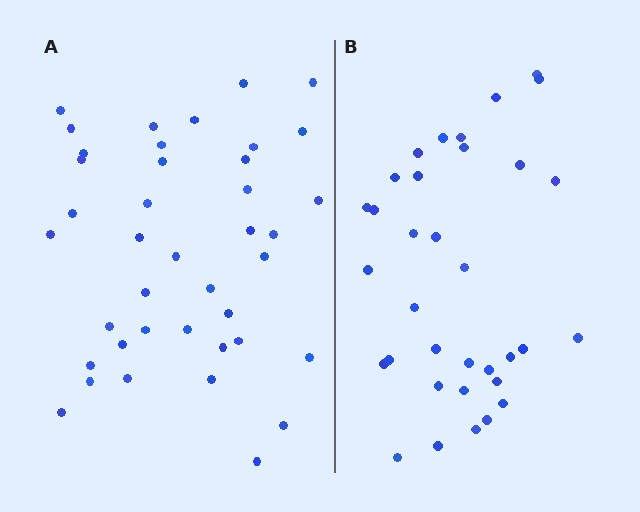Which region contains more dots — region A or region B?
Region A (the left region) has more dots.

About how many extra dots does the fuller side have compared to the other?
Region A has about 6 more dots than region B.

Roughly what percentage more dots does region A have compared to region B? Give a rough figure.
About 20% more.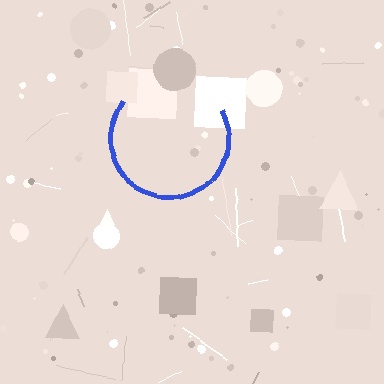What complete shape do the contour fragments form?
The contour fragments form a circle.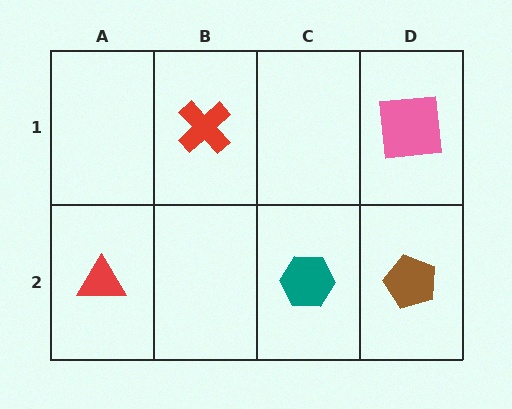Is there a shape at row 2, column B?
No, that cell is empty.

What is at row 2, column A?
A red triangle.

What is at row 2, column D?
A brown pentagon.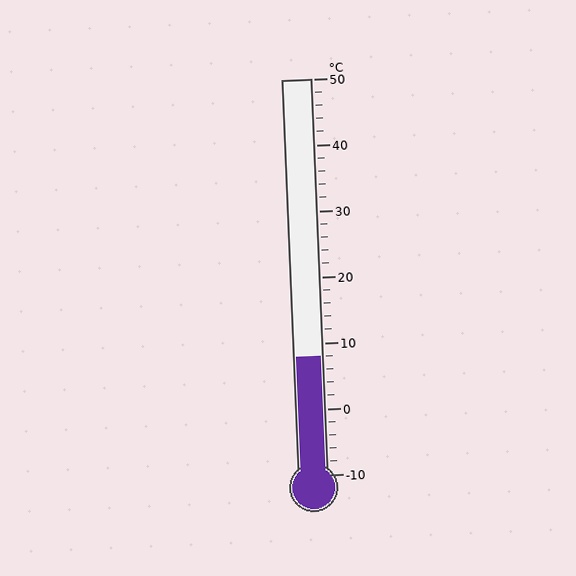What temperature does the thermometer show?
The thermometer shows approximately 8°C.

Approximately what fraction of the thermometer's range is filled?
The thermometer is filled to approximately 30% of its range.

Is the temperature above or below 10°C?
The temperature is below 10°C.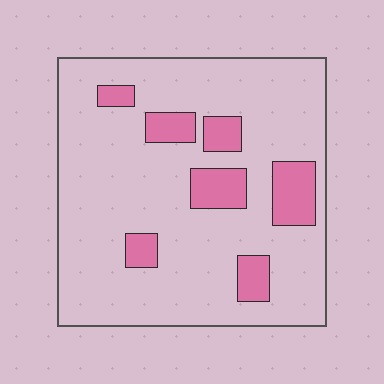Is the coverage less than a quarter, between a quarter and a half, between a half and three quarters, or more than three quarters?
Less than a quarter.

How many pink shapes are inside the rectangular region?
7.